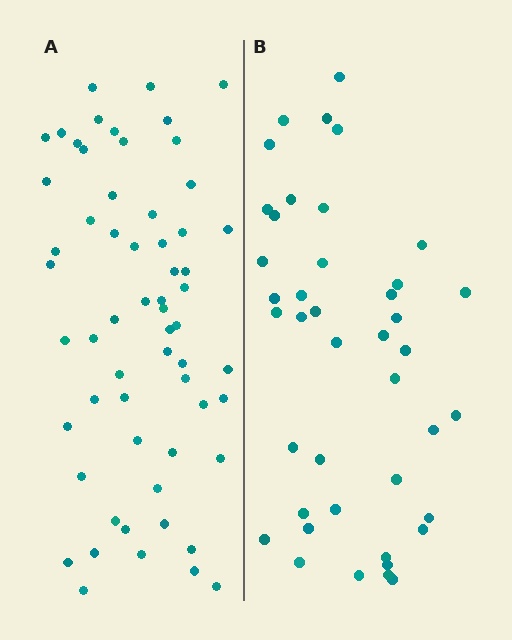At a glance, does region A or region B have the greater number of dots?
Region A (the left region) has more dots.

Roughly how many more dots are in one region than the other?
Region A has approximately 20 more dots than region B.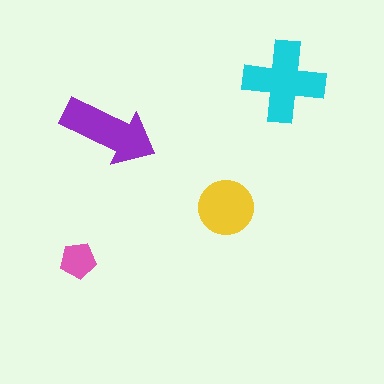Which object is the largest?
The cyan cross.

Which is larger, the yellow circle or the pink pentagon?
The yellow circle.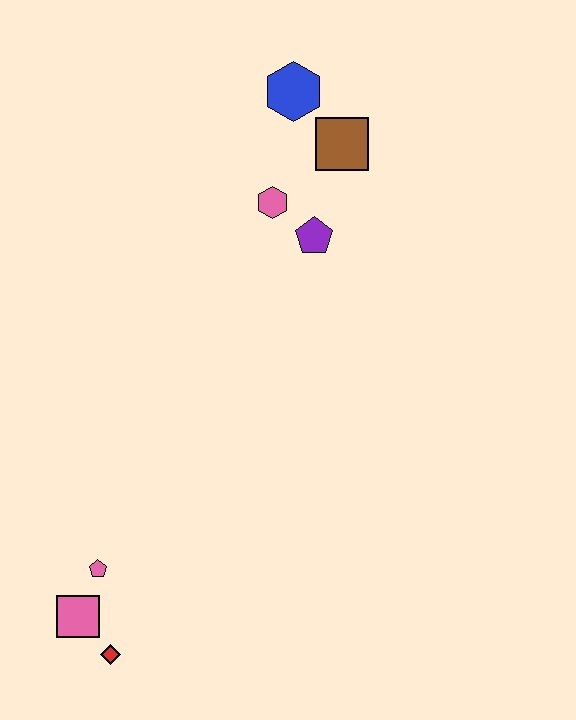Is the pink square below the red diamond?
No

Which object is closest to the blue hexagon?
The brown square is closest to the blue hexagon.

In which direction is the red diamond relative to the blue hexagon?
The red diamond is below the blue hexagon.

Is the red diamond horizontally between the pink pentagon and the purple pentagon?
Yes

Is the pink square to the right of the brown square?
No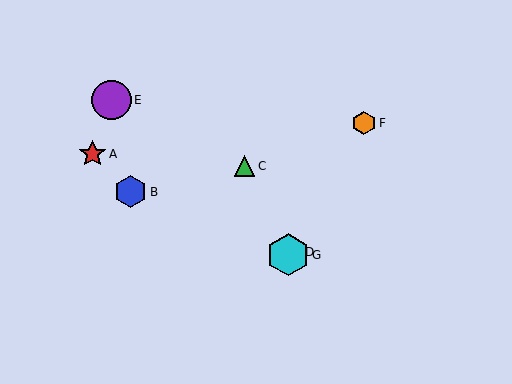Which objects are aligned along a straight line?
Objects C, D, G are aligned along a straight line.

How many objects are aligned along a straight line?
3 objects (C, D, G) are aligned along a straight line.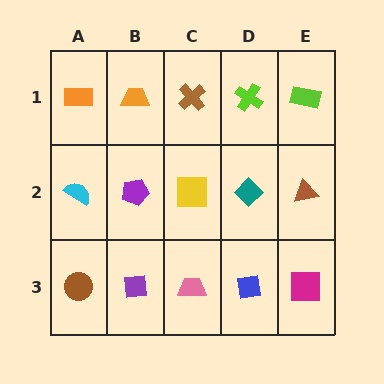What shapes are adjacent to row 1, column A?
A cyan semicircle (row 2, column A), an orange trapezoid (row 1, column B).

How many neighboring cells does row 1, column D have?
3.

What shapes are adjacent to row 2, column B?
An orange trapezoid (row 1, column B), a purple square (row 3, column B), a cyan semicircle (row 2, column A), a yellow square (row 2, column C).